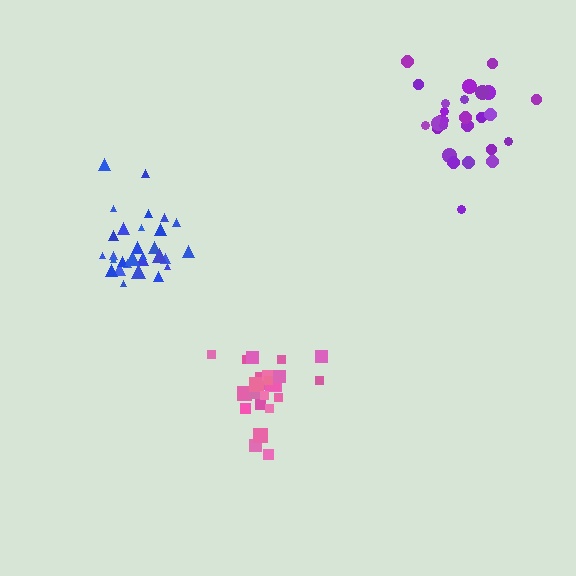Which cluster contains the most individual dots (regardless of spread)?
Blue (29).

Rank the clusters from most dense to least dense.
blue, pink, purple.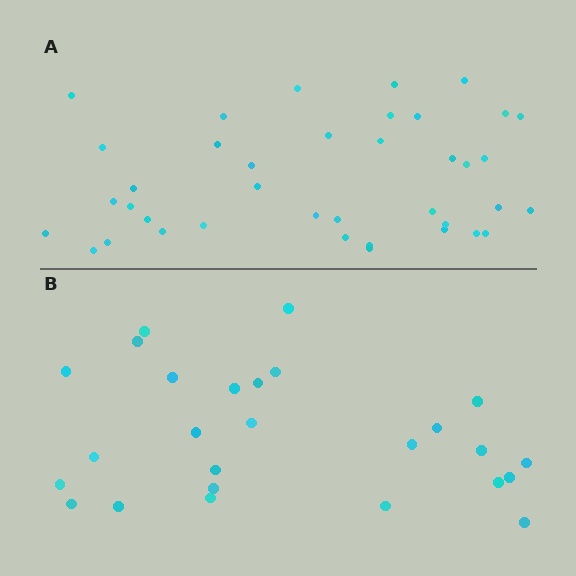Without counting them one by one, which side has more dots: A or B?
Region A (the top region) has more dots.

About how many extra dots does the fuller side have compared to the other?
Region A has approximately 15 more dots than region B.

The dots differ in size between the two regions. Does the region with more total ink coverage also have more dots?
No. Region B has more total ink coverage because its dots are larger, but region A actually contains more individual dots. Total area can be misleading — the number of items is what matters here.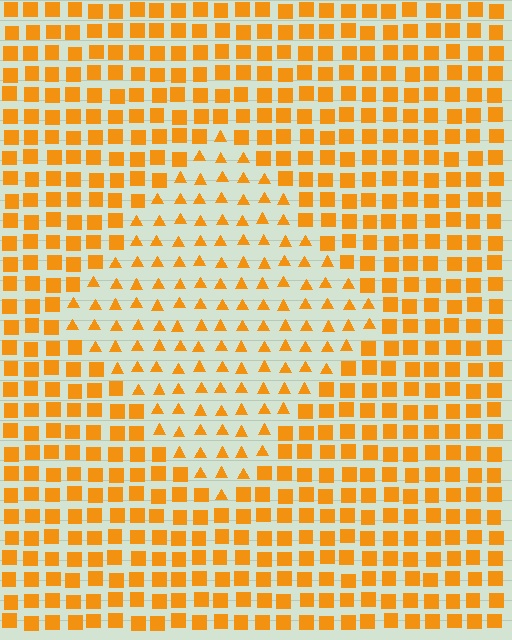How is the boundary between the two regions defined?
The boundary is defined by a change in element shape: triangles inside vs. squares outside. All elements share the same color and spacing.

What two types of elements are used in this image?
The image uses triangles inside the diamond region and squares outside it.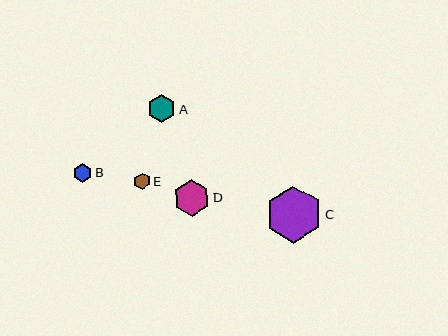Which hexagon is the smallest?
Hexagon E is the smallest with a size of approximately 17 pixels.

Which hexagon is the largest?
Hexagon C is the largest with a size of approximately 56 pixels.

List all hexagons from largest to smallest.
From largest to smallest: C, D, A, B, E.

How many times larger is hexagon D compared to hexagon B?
Hexagon D is approximately 2.0 times the size of hexagon B.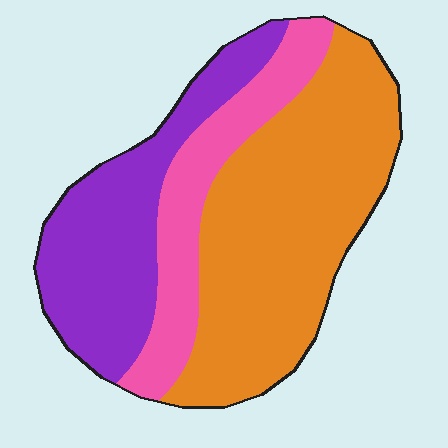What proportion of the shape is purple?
Purple covers 30% of the shape.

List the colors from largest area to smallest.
From largest to smallest: orange, purple, pink.